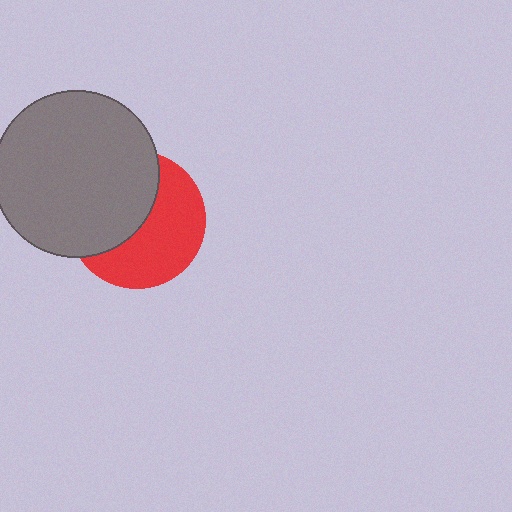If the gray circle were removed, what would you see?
You would see the complete red circle.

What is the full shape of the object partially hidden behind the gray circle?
The partially hidden object is a red circle.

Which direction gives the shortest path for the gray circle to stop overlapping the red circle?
Moving toward the upper-left gives the shortest separation.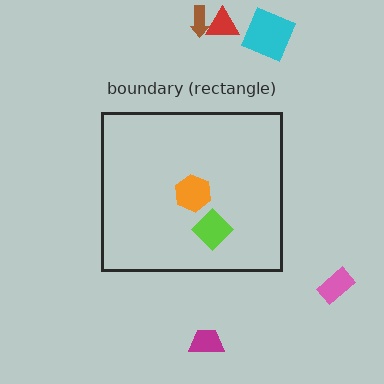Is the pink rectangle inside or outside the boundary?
Outside.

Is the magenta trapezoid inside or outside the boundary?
Outside.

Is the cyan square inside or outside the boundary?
Outside.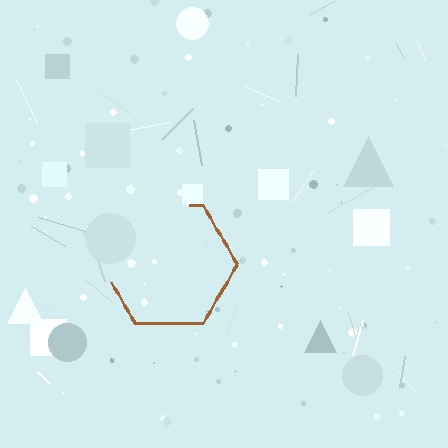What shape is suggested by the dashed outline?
The dashed outline suggests a hexagon.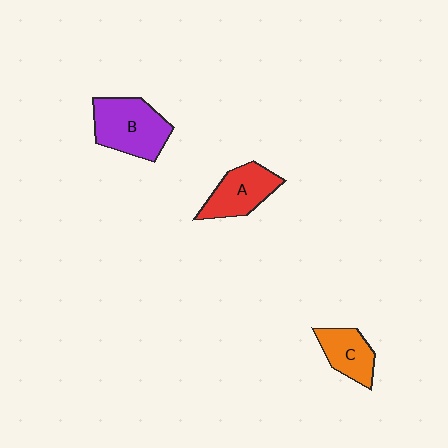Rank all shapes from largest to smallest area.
From largest to smallest: B (purple), A (red), C (orange).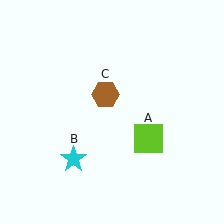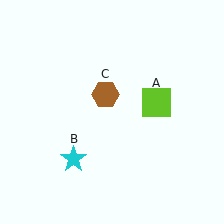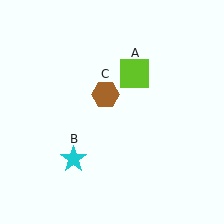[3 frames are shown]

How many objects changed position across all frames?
1 object changed position: lime square (object A).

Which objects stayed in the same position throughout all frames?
Cyan star (object B) and brown hexagon (object C) remained stationary.